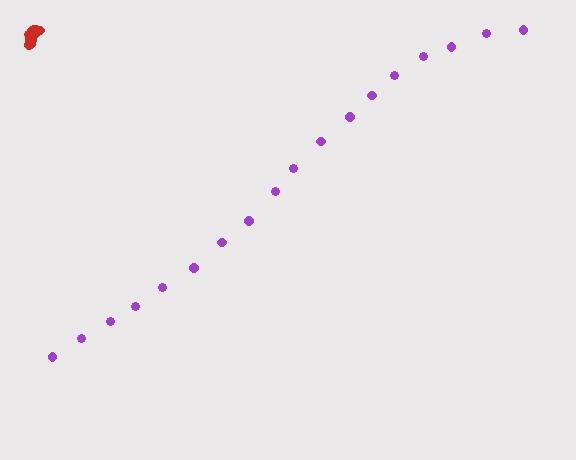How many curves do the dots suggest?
There are 2 distinct paths.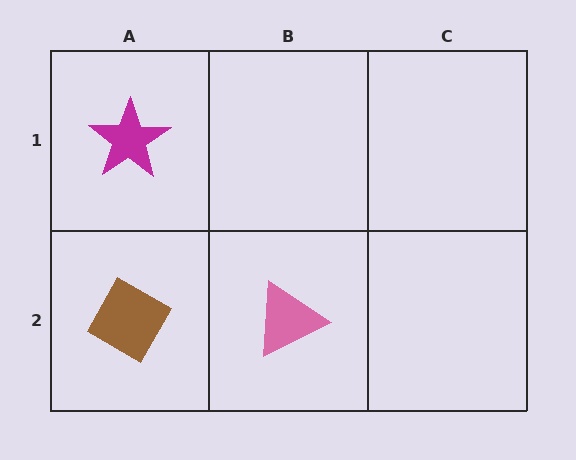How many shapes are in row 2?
2 shapes.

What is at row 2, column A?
A brown diamond.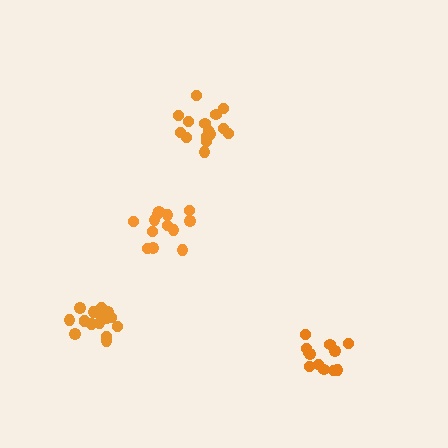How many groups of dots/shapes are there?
There are 4 groups.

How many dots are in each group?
Group 1: 13 dots, Group 2: 16 dots, Group 3: 12 dots, Group 4: 15 dots (56 total).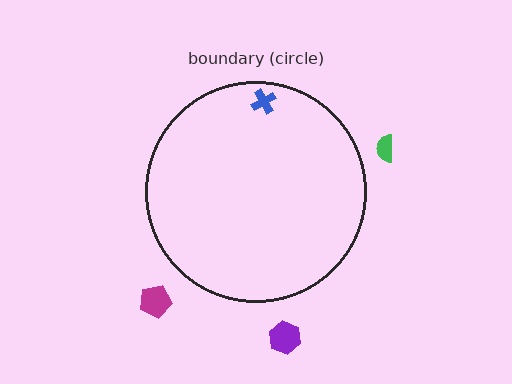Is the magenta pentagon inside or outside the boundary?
Outside.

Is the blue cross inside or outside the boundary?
Inside.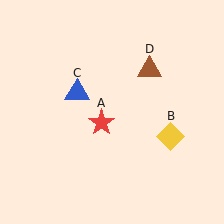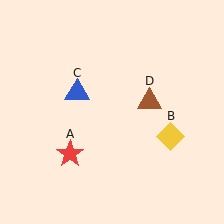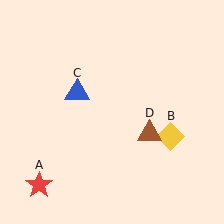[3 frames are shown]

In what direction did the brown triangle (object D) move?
The brown triangle (object D) moved down.